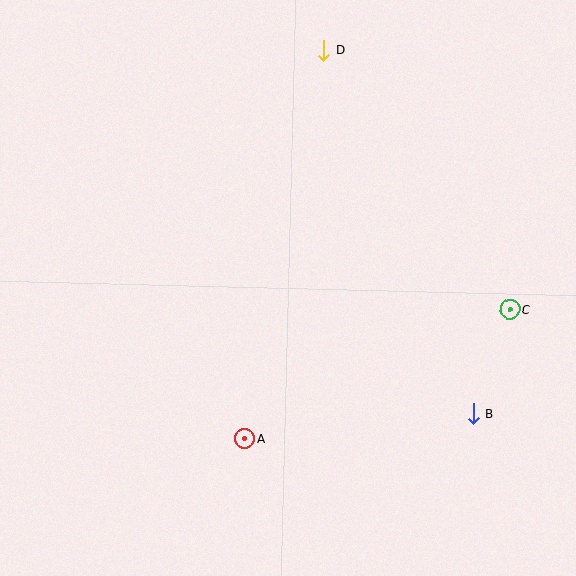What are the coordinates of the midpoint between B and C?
The midpoint between B and C is at (491, 361).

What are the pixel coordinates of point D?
Point D is at (324, 50).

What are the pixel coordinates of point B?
Point B is at (473, 414).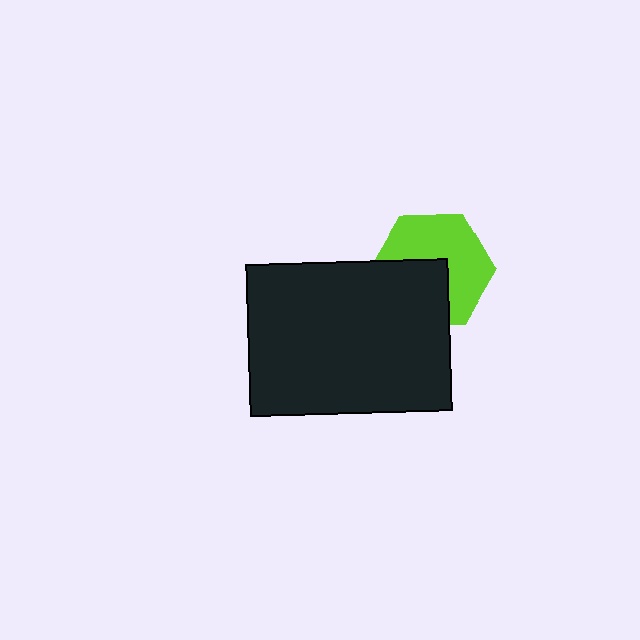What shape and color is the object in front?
The object in front is a black rectangle.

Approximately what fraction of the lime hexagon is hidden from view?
Roughly 42% of the lime hexagon is hidden behind the black rectangle.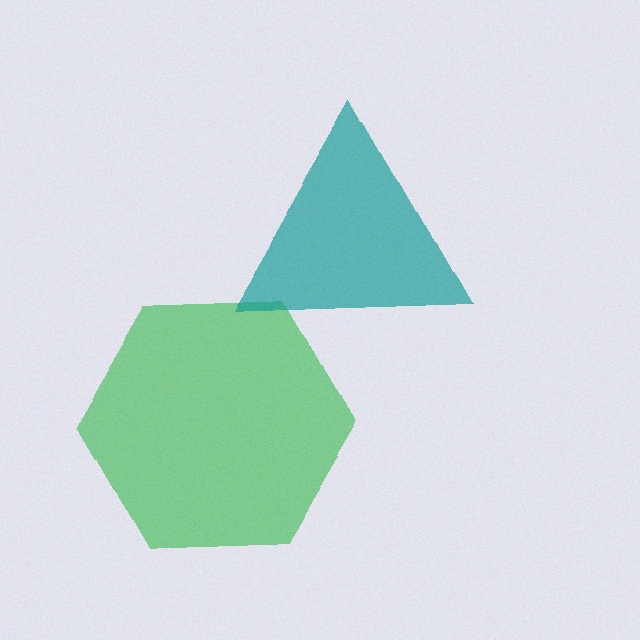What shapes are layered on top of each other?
The layered shapes are: a green hexagon, a teal triangle.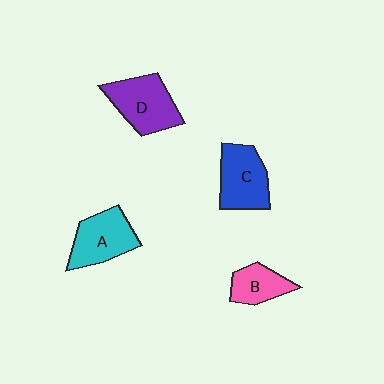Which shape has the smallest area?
Shape B (pink).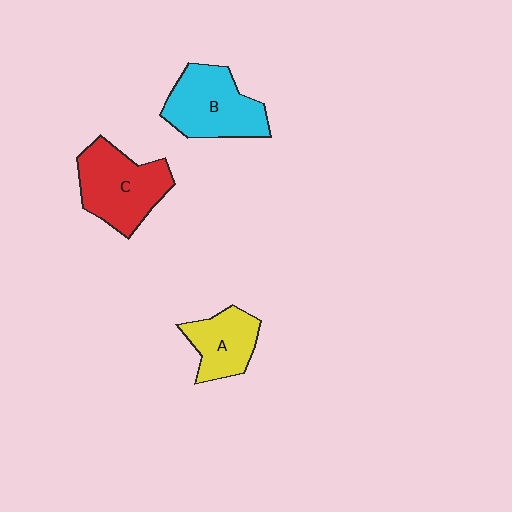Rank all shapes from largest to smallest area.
From largest to smallest: C (red), B (cyan), A (yellow).